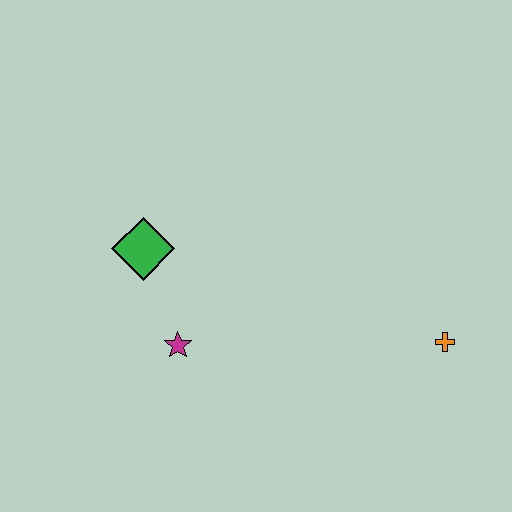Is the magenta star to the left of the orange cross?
Yes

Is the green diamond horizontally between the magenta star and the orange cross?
No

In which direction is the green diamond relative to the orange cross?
The green diamond is to the left of the orange cross.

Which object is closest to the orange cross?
The magenta star is closest to the orange cross.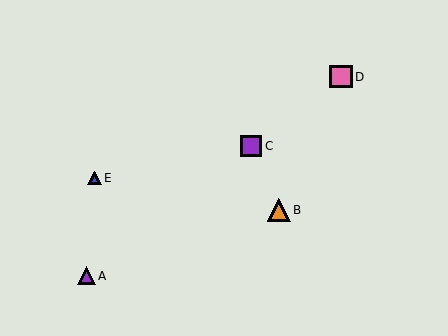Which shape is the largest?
The orange triangle (labeled B) is the largest.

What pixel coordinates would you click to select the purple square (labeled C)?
Click at (251, 146) to select the purple square C.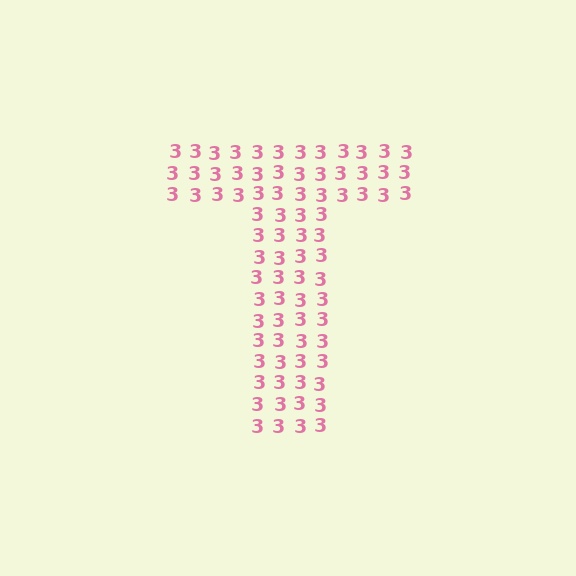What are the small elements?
The small elements are digit 3's.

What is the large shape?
The large shape is the letter T.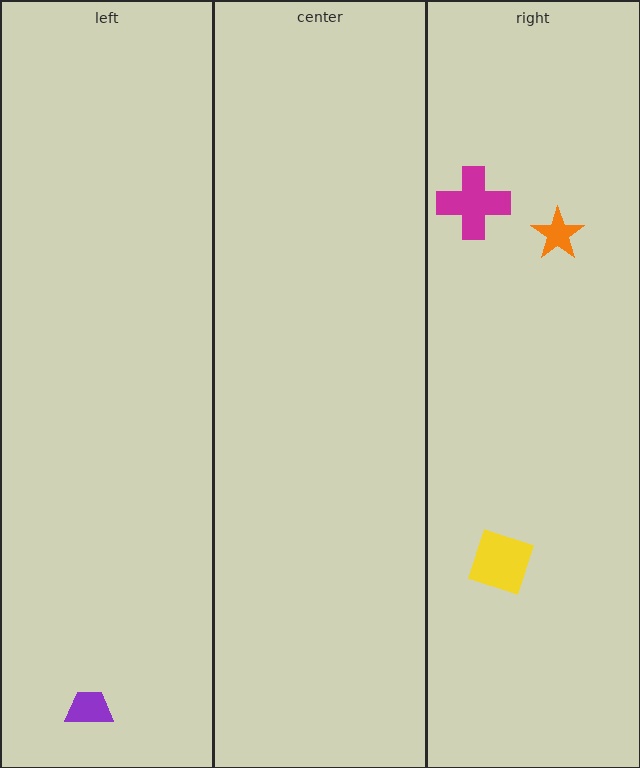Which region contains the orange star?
The right region.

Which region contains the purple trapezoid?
The left region.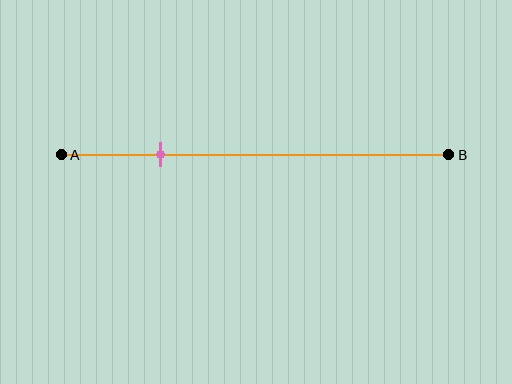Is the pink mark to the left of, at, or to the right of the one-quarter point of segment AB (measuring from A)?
The pink mark is approximately at the one-quarter point of segment AB.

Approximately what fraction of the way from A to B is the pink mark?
The pink mark is approximately 25% of the way from A to B.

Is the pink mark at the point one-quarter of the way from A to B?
Yes, the mark is approximately at the one-quarter point.